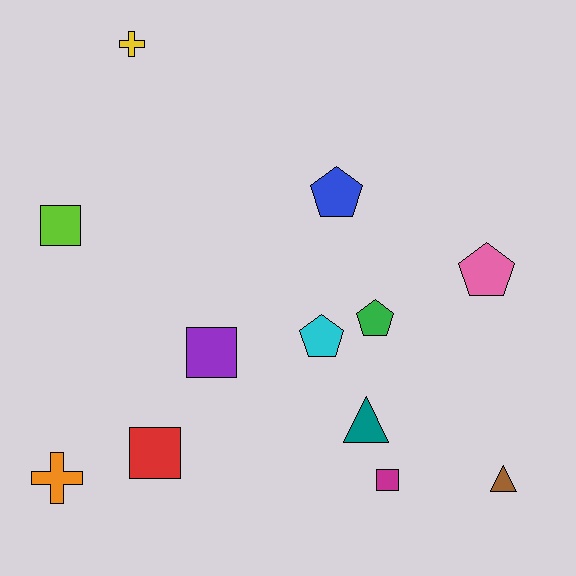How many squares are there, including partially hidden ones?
There are 4 squares.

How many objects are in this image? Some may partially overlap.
There are 12 objects.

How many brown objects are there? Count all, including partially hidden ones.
There is 1 brown object.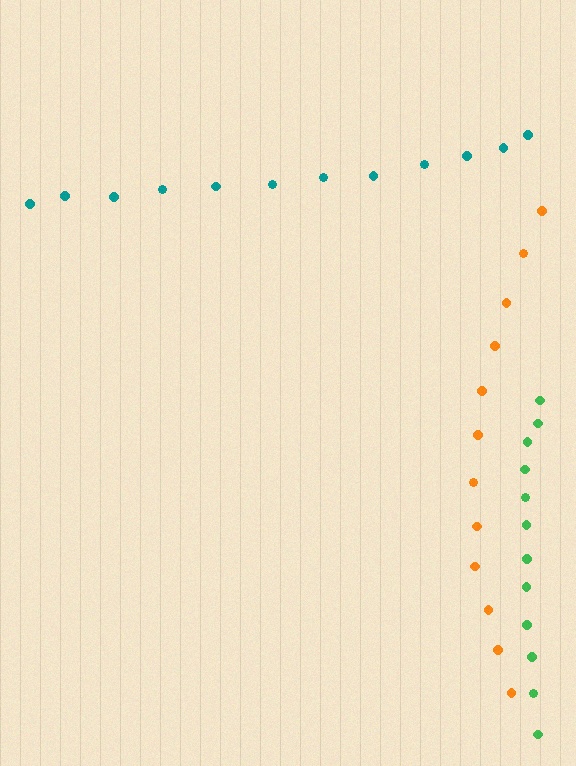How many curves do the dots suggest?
There are 3 distinct paths.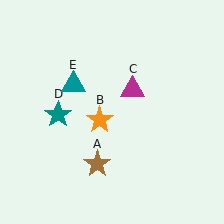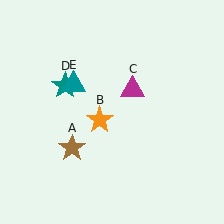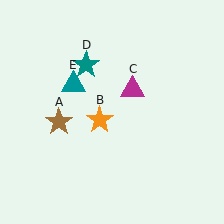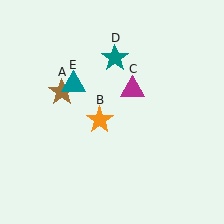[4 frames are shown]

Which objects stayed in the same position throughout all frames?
Orange star (object B) and magenta triangle (object C) and teal triangle (object E) remained stationary.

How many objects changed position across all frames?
2 objects changed position: brown star (object A), teal star (object D).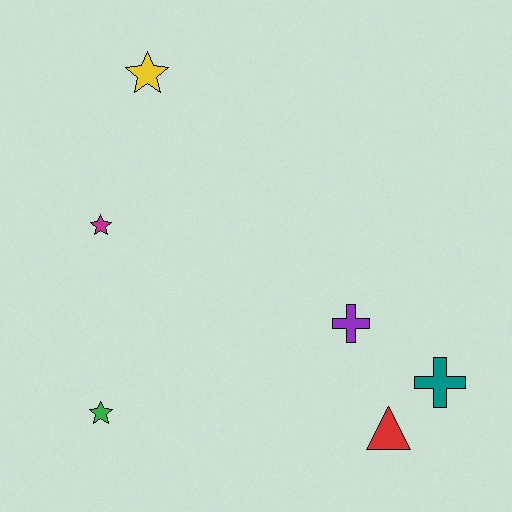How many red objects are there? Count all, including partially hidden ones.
There is 1 red object.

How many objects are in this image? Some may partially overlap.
There are 6 objects.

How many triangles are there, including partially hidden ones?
There is 1 triangle.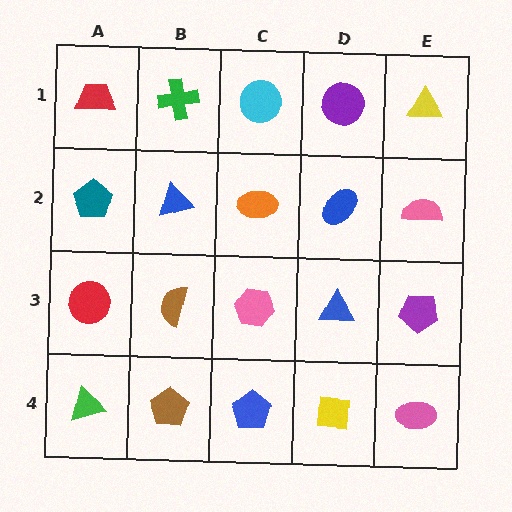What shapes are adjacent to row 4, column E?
A purple pentagon (row 3, column E), a yellow square (row 4, column D).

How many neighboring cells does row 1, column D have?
3.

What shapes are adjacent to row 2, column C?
A cyan circle (row 1, column C), a pink hexagon (row 3, column C), a blue triangle (row 2, column B), a blue ellipse (row 2, column D).